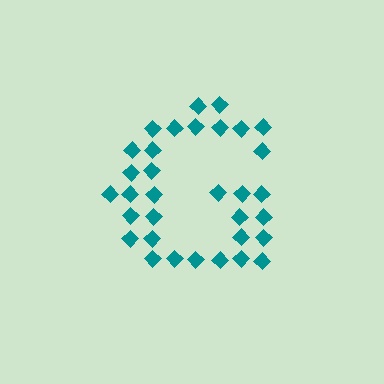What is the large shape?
The large shape is the letter G.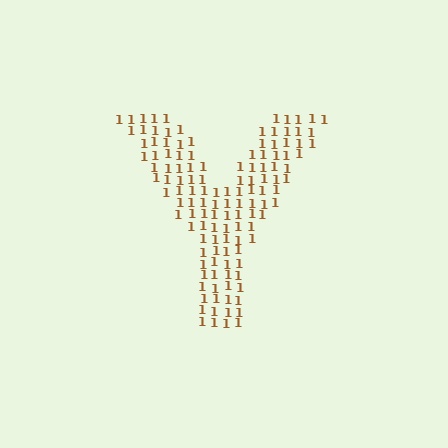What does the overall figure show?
The overall figure shows the letter Y.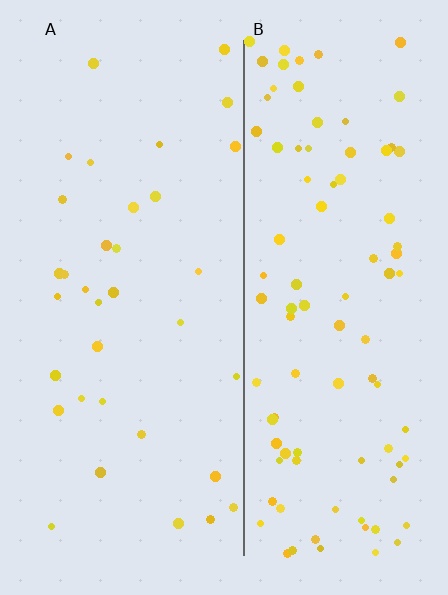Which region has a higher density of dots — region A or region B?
B (the right).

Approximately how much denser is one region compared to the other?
Approximately 2.8× — region B over region A.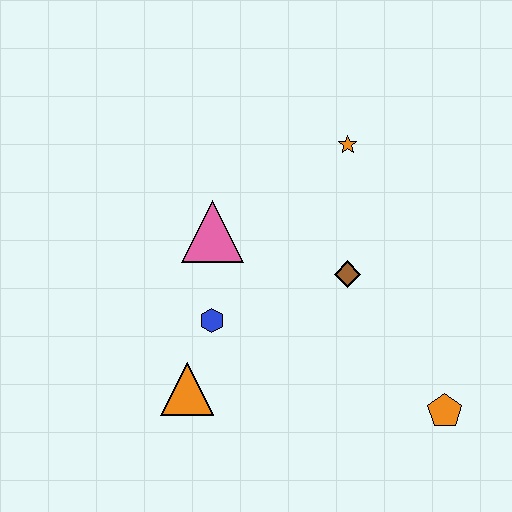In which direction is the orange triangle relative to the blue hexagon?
The orange triangle is below the blue hexagon.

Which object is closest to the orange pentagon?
The brown diamond is closest to the orange pentagon.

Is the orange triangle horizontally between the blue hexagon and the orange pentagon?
No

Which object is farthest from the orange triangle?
The orange star is farthest from the orange triangle.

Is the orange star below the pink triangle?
No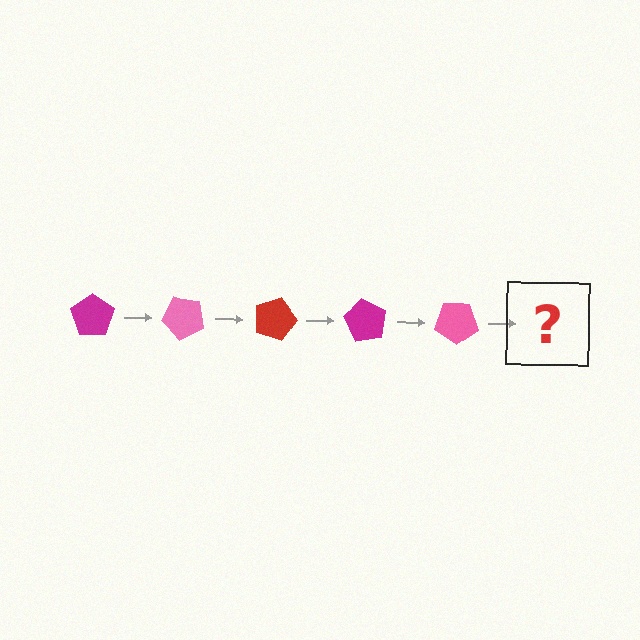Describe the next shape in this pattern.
It should be a red pentagon, rotated 225 degrees from the start.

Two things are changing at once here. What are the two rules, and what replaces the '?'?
The two rules are that it rotates 45 degrees each step and the color cycles through magenta, pink, and red. The '?' should be a red pentagon, rotated 225 degrees from the start.